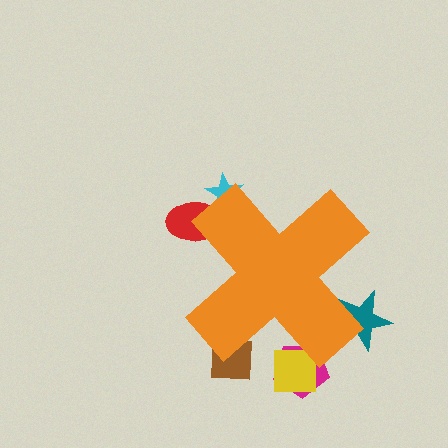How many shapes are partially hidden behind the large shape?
6 shapes are partially hidden.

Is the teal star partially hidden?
Yes, the teal star is partially hidden behind the orange cross.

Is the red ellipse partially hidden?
Yes, the red ellipse is partially hidden behind the orange cross.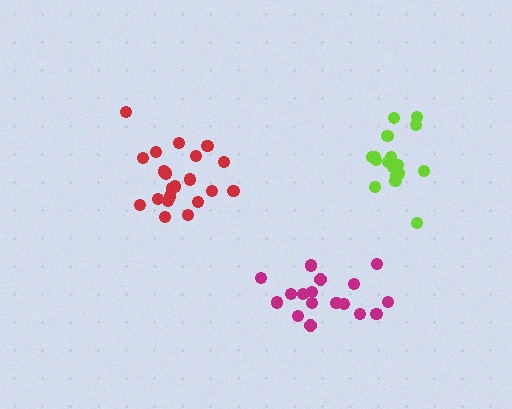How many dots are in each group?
Group 1: 17 dots, Group 2: 17 dots, Group 3: 21 dots (55 total).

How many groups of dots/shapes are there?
There are 3 groups.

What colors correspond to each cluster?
The clusters are colored: lime, magenta, red.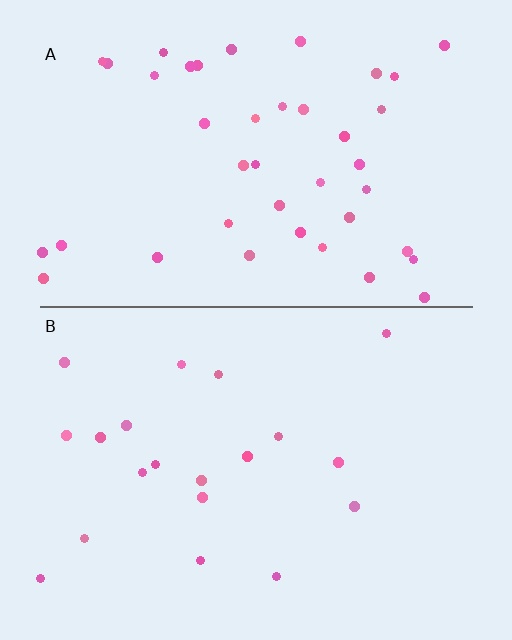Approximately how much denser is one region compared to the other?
Approximately 2.1× — region A over region B.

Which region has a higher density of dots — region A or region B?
A (the top).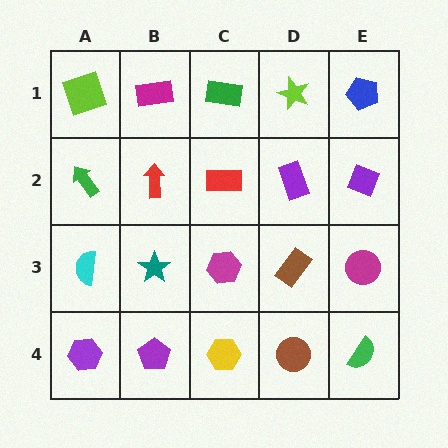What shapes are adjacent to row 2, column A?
A lime square (row 1, column A), a cyan semicircle (row 3, column A), a red arrow (row 2, column B).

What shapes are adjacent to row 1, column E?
A purple diamond (row 2, column E), a lime star (row 1, column D).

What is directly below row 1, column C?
A red rectangle.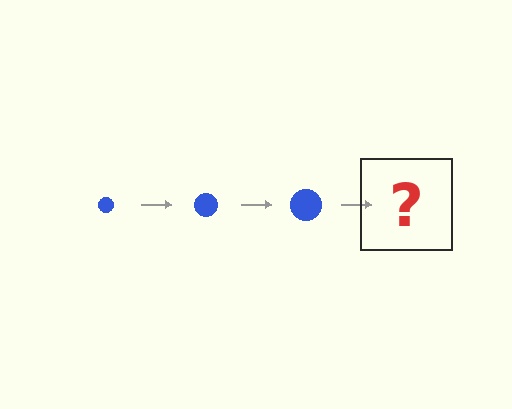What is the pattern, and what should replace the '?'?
The pattern is that the circle gets progressively larger each step. The '?' should be a blue circle, larger than the previous one.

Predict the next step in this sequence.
The next step is a blue circle, larger than the previous one.